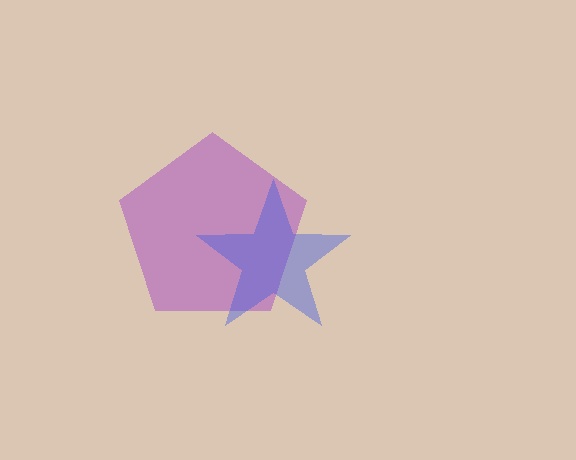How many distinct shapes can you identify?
There are 2 distinct shapes: a purple pentagon, a blue star.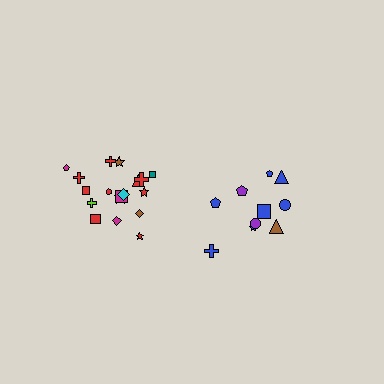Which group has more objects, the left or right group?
The left group.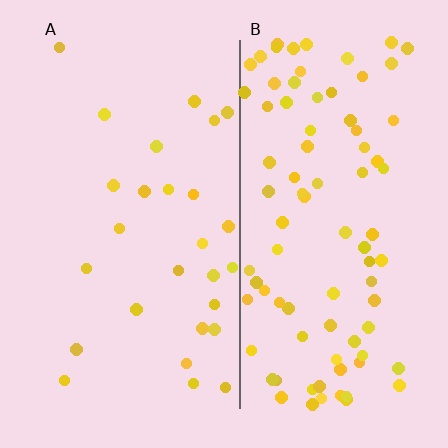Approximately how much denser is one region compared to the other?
Approximately 3.3× — region B over region A.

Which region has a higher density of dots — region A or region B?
B (the right).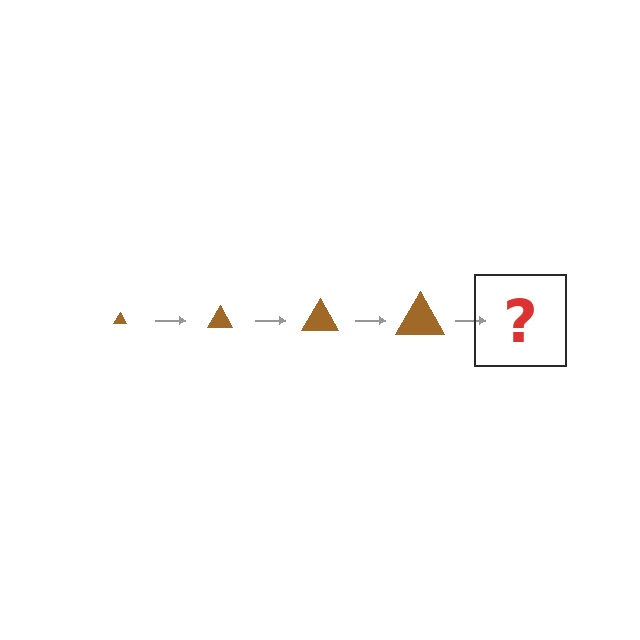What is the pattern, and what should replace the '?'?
The pattern is that the triangle gets progressively larger each step. The '?' should be a brown triangle, larger than the previous one.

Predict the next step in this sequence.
The next step is a brown triangle, larger than the previous one.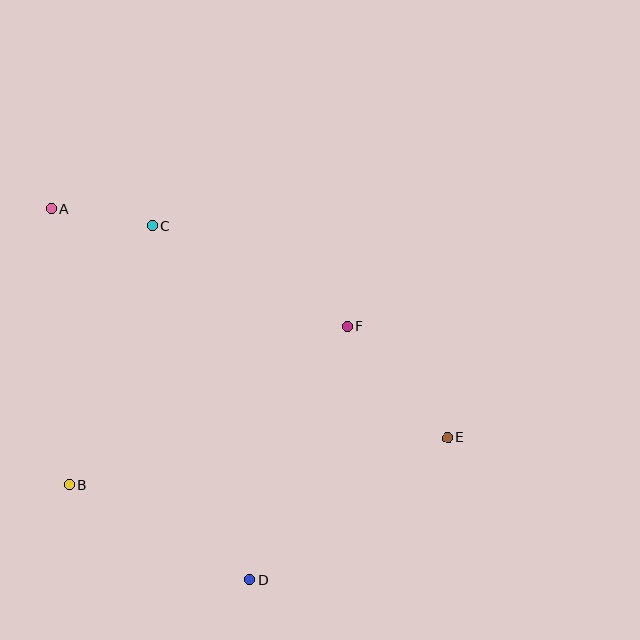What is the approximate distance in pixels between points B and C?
The distance between B and C is approximately 272 pixels.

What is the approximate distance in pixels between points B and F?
The distance between B and F is approximately 321 pixels.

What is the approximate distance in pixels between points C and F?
The distance between C and F is approximately 220 pixels.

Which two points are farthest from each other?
Points A and E are farthest from each other.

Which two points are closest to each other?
Points A and C are closest to each other.